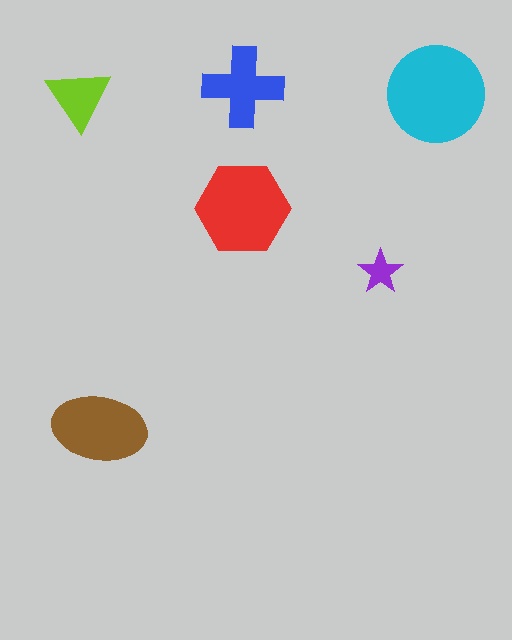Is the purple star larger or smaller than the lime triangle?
Smaller.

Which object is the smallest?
The purple star.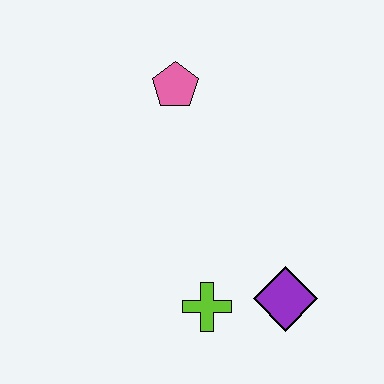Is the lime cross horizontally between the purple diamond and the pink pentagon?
Yes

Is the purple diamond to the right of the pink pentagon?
Yes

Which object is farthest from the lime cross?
The pink pentagon is farthest from the lime cross.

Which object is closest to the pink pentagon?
The lime cross is closest to the pink pentagon.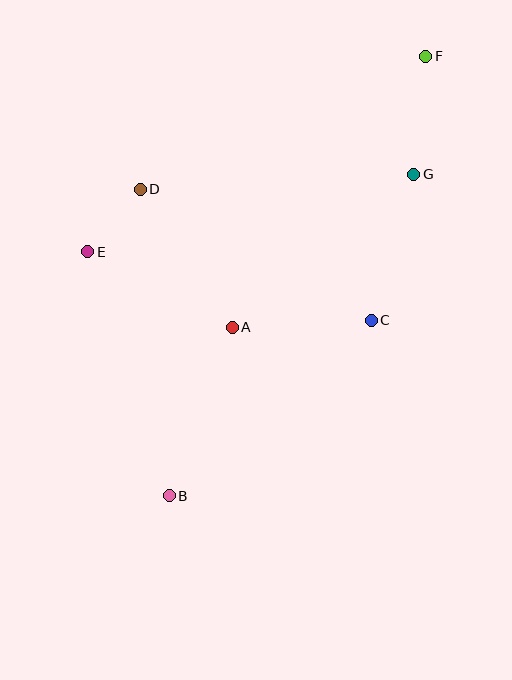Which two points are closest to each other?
Points D and E are closest to each other.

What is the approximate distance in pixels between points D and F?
The distance between D and F is approximately 315 pixels.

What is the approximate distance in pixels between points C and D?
The distance between C and D is approximately 266 pixels.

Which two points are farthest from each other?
Points B and F are farthest from each other.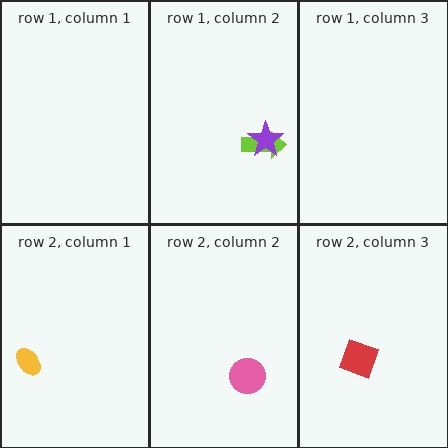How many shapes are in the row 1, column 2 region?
2.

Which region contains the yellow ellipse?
The row 2, column 1 region.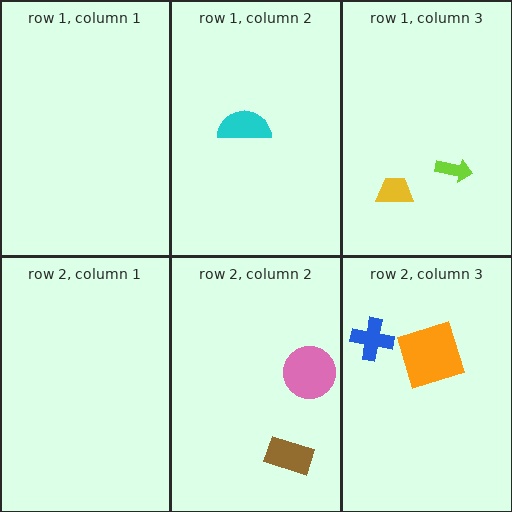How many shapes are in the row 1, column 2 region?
1.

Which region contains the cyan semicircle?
The row 1, column 2 region.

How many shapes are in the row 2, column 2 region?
2.